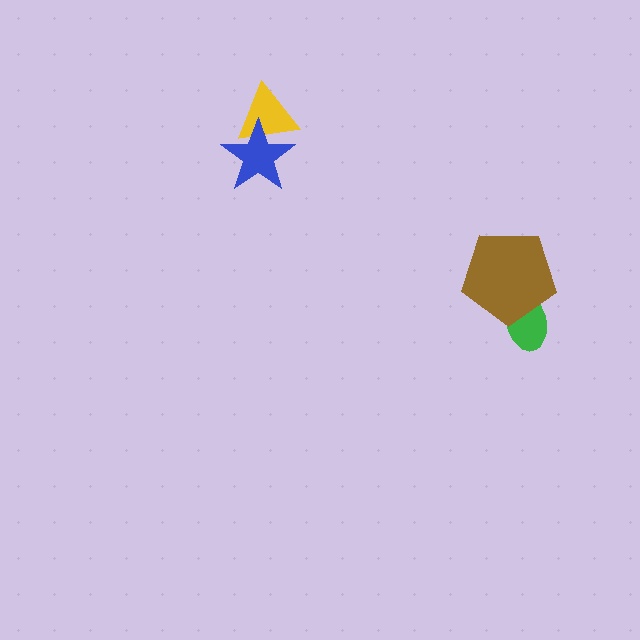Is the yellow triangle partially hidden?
Yes, it is partially covered by another shape.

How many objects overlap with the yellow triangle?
1 object overlaps with the yellow triangle.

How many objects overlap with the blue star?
1 object overlaps with the blue star.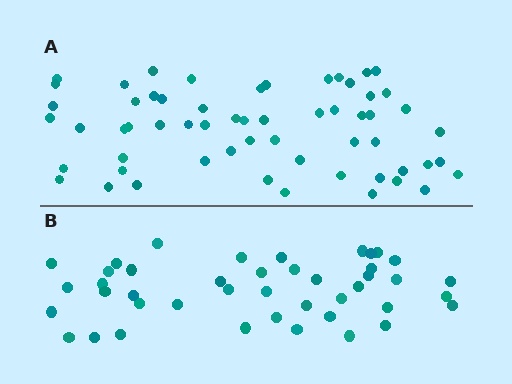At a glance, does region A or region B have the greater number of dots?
Region A (the top region) has more dots.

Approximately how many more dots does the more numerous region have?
Region A has approximately 15 more dots than region B.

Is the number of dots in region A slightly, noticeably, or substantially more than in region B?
Region A has noticeably more, but not dramatically so. The ratio is roughly 1.4 to 1.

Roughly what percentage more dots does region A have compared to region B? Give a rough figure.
About 35% more.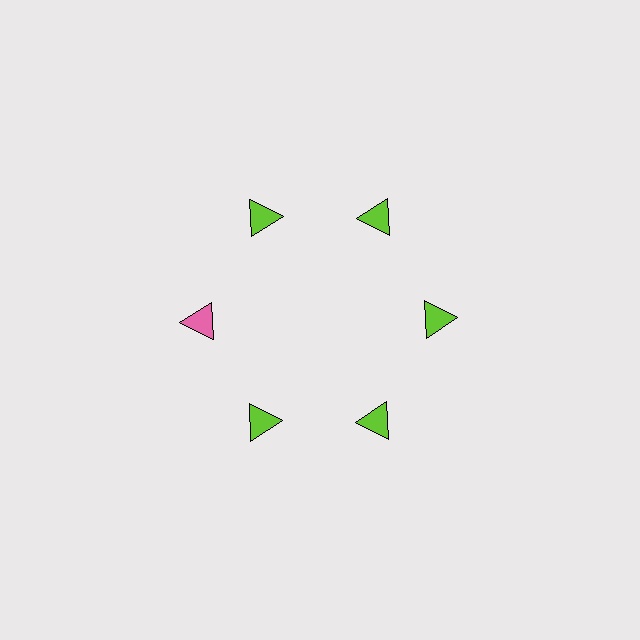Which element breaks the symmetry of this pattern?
The pink triangle at roughly the 9 o'clock position breaks the symmetry. All other shapes are lime triangles.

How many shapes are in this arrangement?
There are 6 shapes arranged in a ring pattern.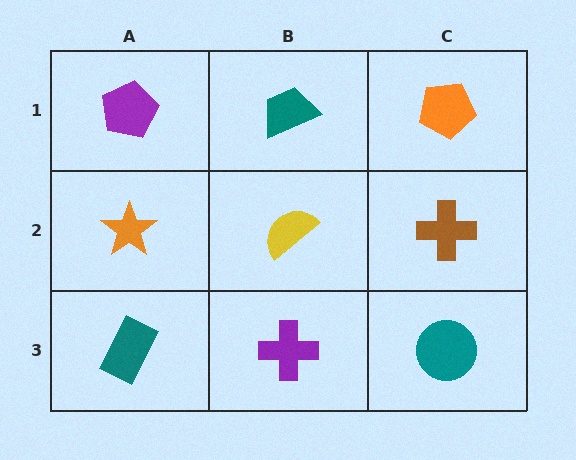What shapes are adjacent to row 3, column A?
An orange star (row 2, column A), a purple cross (row 3, column B).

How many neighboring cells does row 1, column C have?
2.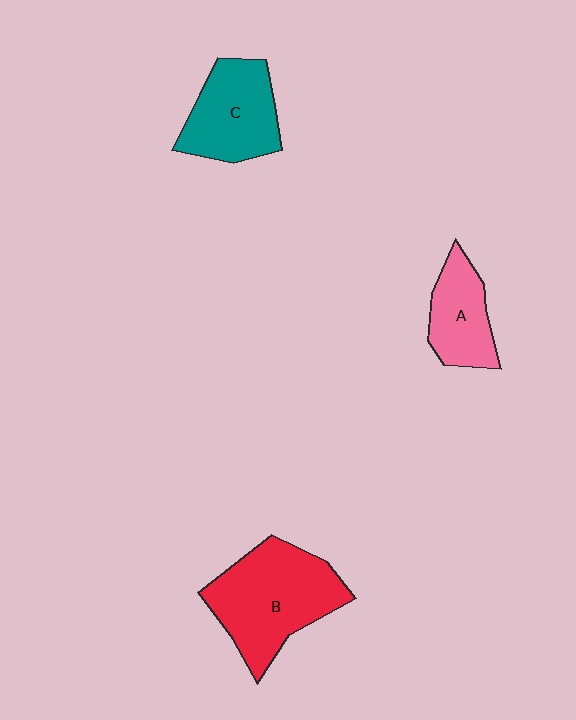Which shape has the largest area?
Shape B (red).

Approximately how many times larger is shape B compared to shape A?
Approximately 1.9 times.